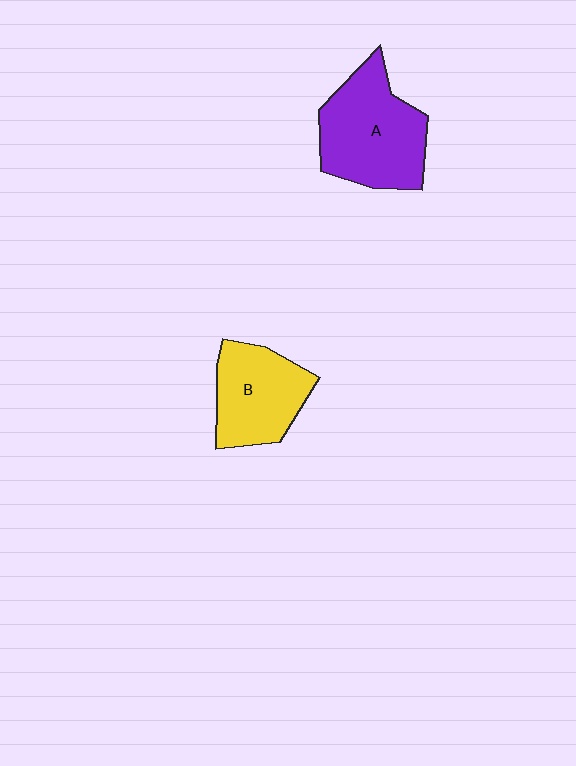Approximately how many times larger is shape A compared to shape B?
Approximately 1.3 times.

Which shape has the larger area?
Shape A (purple).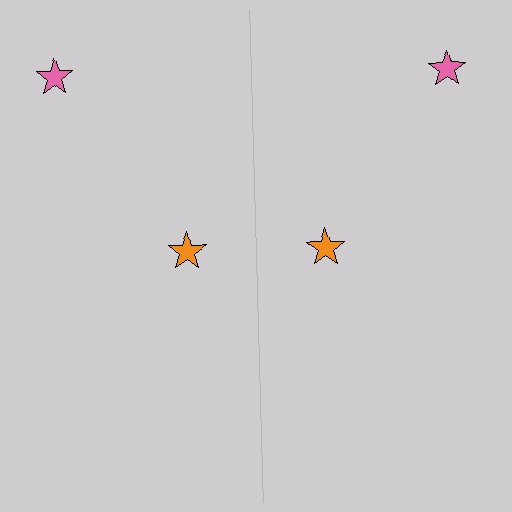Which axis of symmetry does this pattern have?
The pattern has a vertical axis of symmetry running through the center of the image.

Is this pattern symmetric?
Yes, this pattern has bilateral (reflection) symmetry.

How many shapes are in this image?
There are 4 shapes in this image.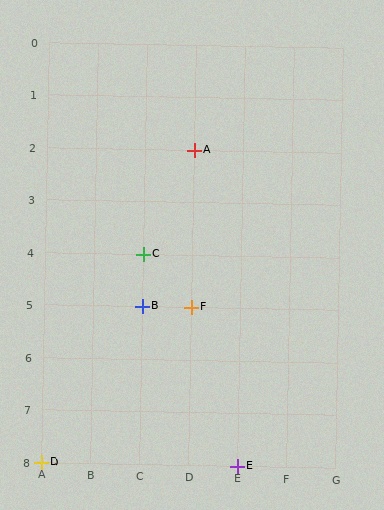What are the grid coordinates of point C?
Point C is at grid coordinates (C, 4).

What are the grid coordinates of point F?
Point F is at grid coordinates (D, 5).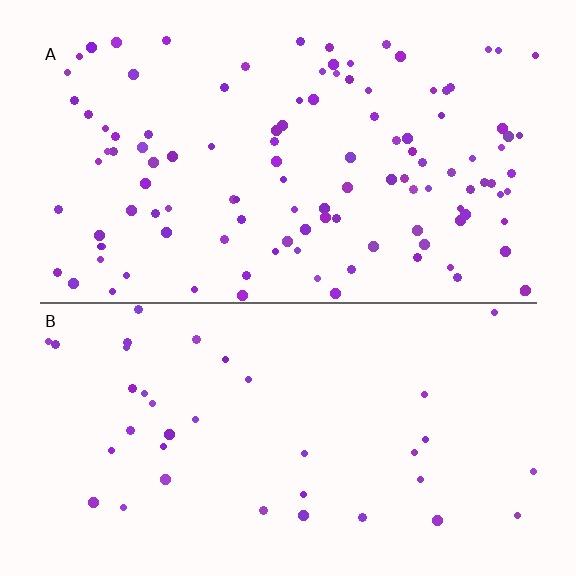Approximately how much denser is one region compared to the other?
Approximately 3.1× — region A over region B.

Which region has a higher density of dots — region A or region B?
A (the top).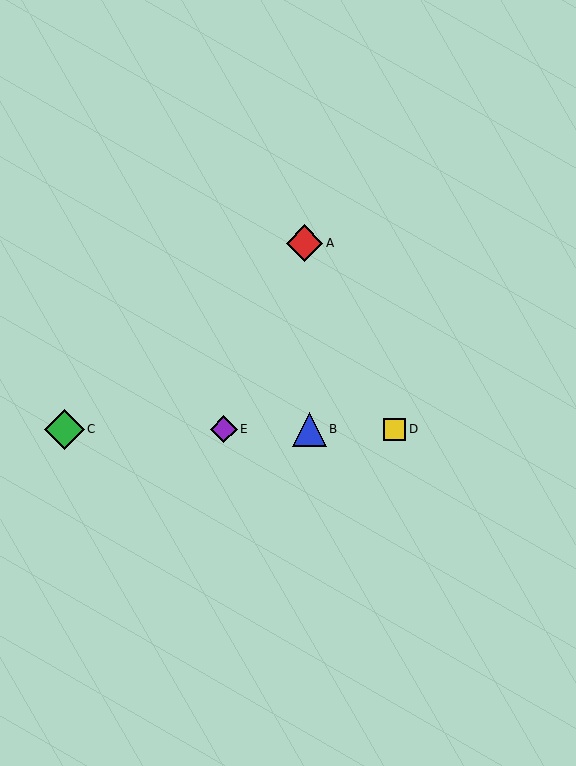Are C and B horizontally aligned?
Yes, both are at y≈429.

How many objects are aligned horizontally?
4 objects (B, C, D, E) are aligned horizontally.